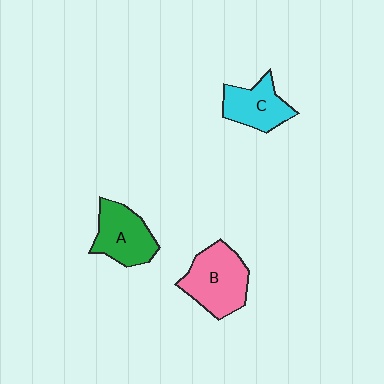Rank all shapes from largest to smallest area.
From largest to smallest: B (pink), A (green), C (cyan).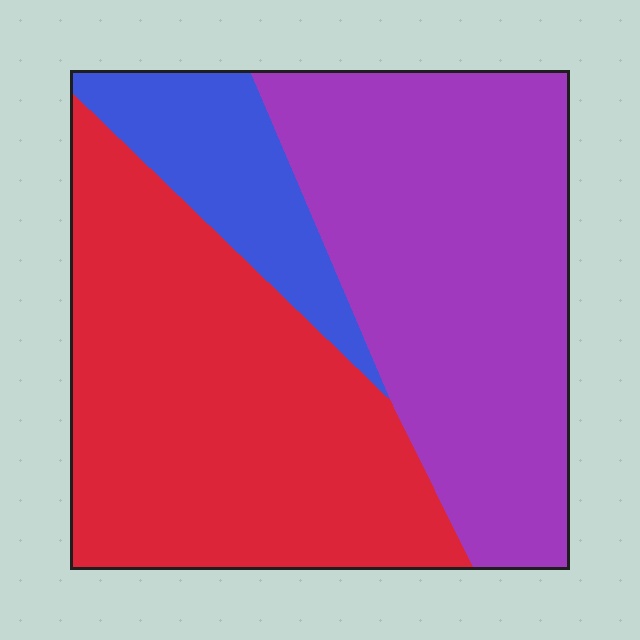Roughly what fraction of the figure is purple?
Purple takes up between a third and a half of the figure.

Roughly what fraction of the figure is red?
Red covers 44% of the figure.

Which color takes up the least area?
Blue, at roughly 15%.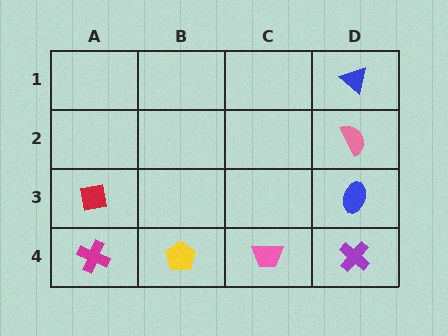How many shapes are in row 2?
1 shape.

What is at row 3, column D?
A blue ellipse.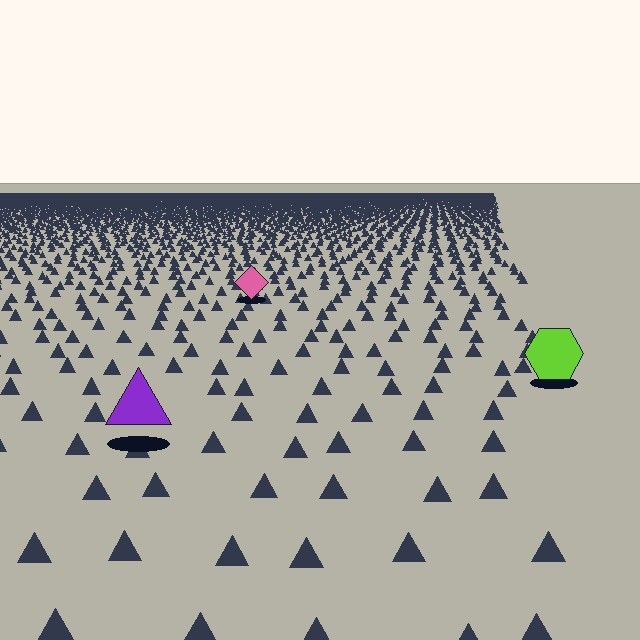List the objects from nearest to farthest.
From nearest to farthest: the purple triangle, the lime hexagon, the pink diamond.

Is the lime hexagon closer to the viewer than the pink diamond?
Yes. The lime hexagon is closer — you can tell from the texture gradient: the ground texture is coarser near it.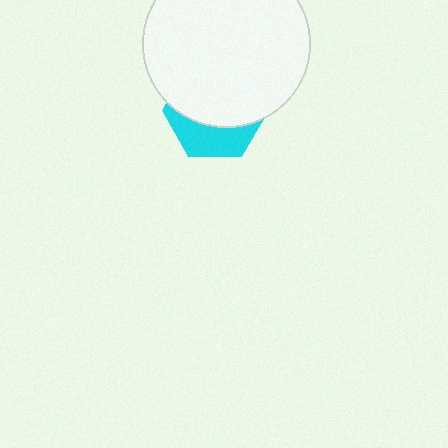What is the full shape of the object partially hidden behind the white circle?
The partially hidden object is a cyan hexagon.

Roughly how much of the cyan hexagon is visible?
A small part of it is visible (roughly 35%).